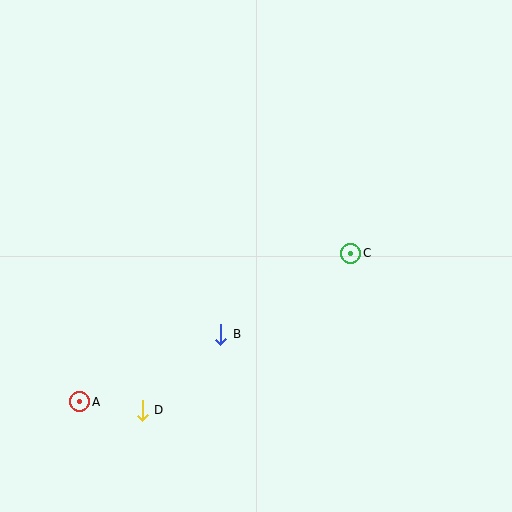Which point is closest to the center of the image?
Point B at (221, 334) is closest to the center.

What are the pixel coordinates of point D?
Point D is at (142, 410).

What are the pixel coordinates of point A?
Point A is at (80, 402).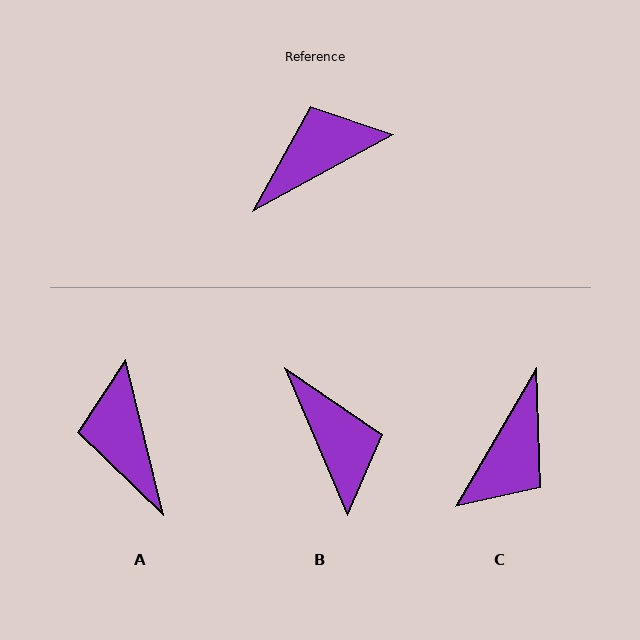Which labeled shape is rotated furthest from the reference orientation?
C, about 149 degrees away.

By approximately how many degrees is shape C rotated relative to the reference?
Approximately 149 degrees clockwise.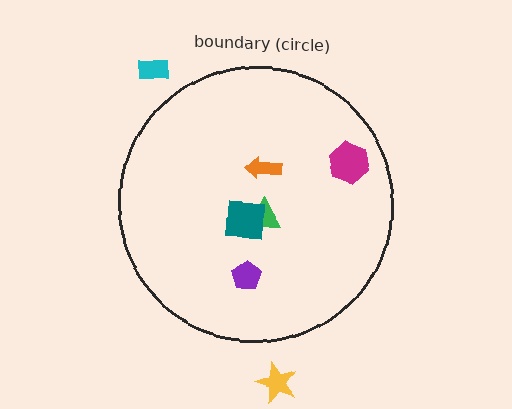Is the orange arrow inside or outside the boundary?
Inside.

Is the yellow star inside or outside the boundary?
Outside.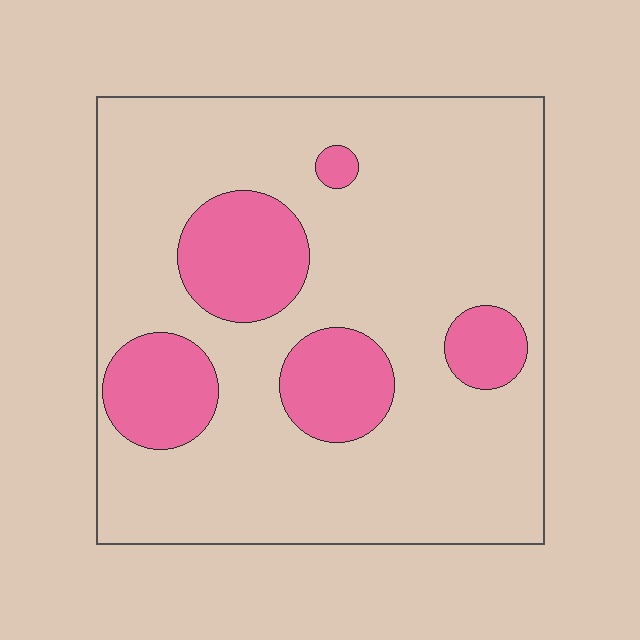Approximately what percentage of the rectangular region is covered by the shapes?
Approximately 20%.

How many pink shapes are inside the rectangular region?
5.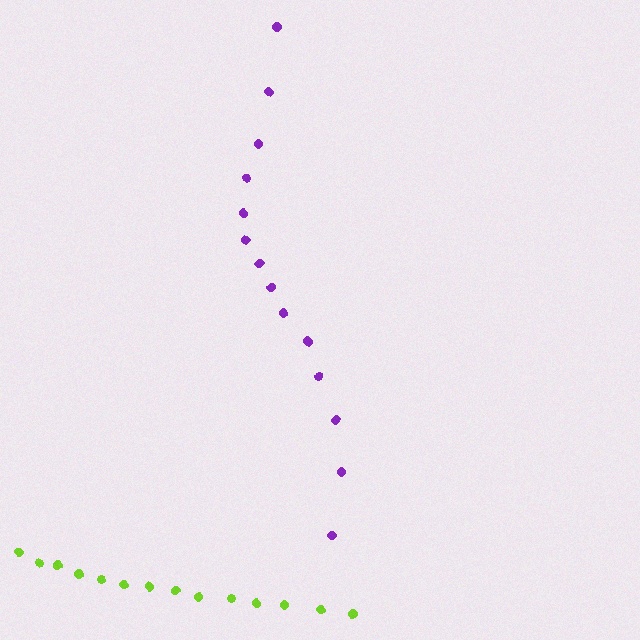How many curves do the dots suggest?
There are 2 distinct paths.